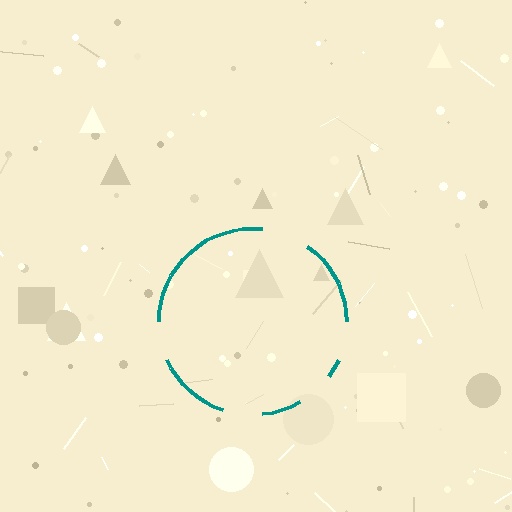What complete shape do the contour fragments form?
The contour fragments form a circle.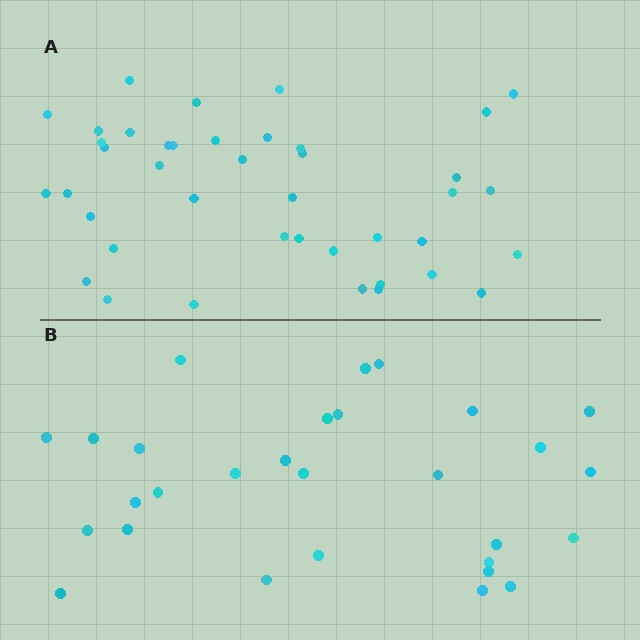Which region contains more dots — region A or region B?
Region A (the top region) has more dots.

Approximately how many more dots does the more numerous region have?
Region A has roughly 12 or so more dots than region B.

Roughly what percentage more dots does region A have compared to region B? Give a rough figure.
About 40% more.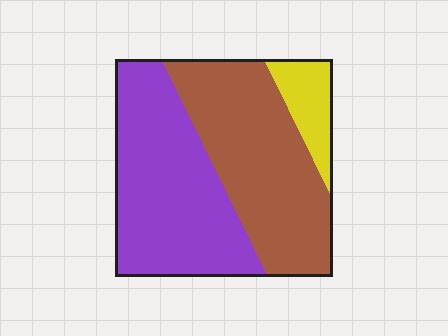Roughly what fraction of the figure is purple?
Purple takes up between a quarter and a half of the figure.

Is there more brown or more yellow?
Brown.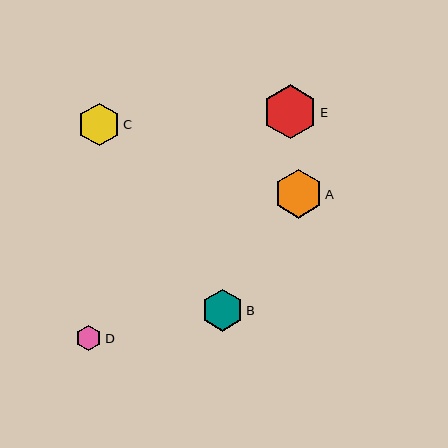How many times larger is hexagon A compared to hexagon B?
Hexagon A is approximately 1.2 times the size of hexagon B.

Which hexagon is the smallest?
Hexagon D is the smallest with a size of approximately 25 pixels.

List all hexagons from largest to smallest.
From largest to smallest: E, A, C, B, D.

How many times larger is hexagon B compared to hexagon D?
Hexagon B is approximately 1.7 times the size of hexagon D.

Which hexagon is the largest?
Hexagon E is the largest with a size of approximately 54 pixels.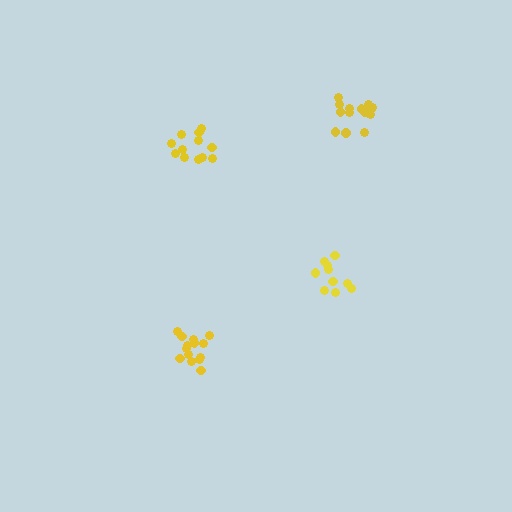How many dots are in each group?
Group 1: 10 dots, Group 2: 14 dots, Group 3: 14 dots, Group 4: 12 dots (50 total).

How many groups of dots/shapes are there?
There are 4 groups.